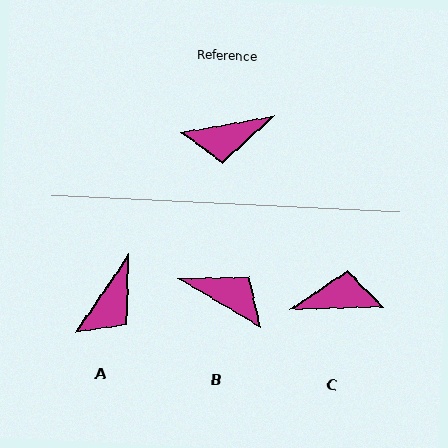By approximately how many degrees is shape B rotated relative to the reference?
Approximately 140 degrees counter-clockwise.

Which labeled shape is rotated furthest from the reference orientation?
C, about 172 degrees away.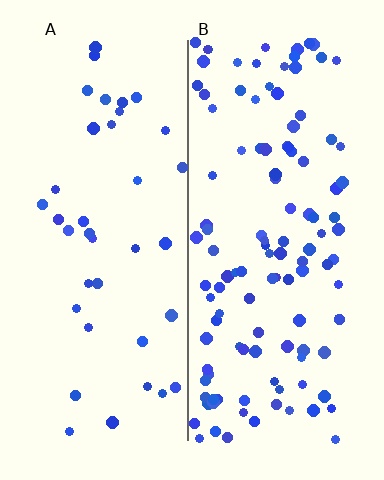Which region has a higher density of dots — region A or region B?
B (the right).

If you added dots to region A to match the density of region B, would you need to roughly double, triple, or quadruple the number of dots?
Approximately triple.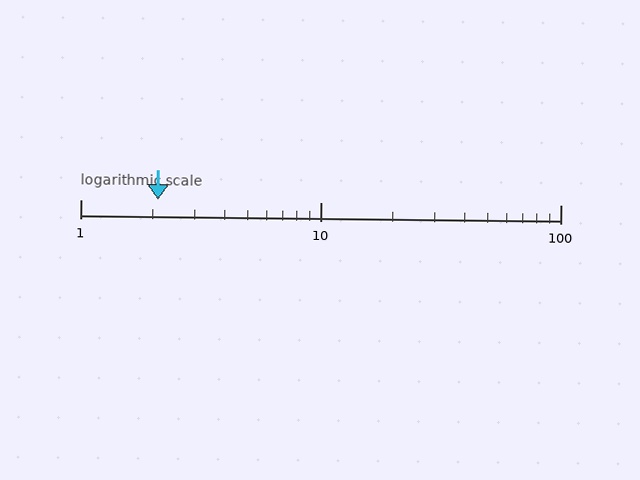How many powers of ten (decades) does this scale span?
The scale spans 2 decades, from 1 to 100.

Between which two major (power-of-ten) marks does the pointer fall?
The pointer is between 1 and 10.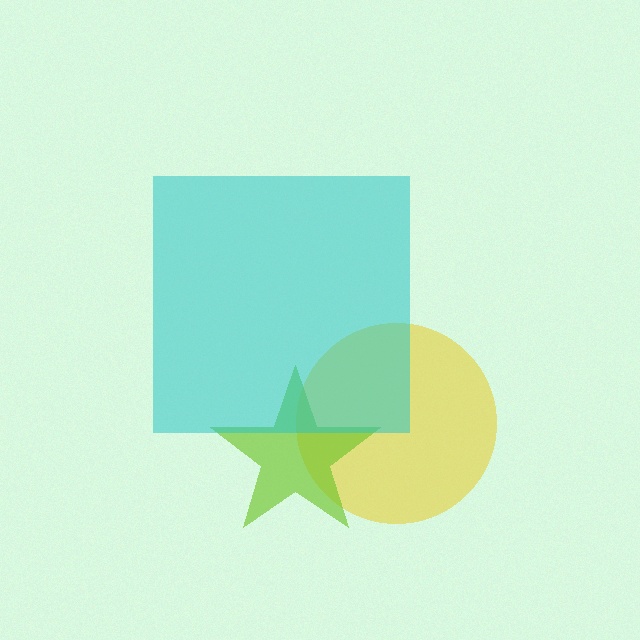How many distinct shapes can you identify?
There are 3 distinct shapes: a yellow circle, a lime star, a cyan square.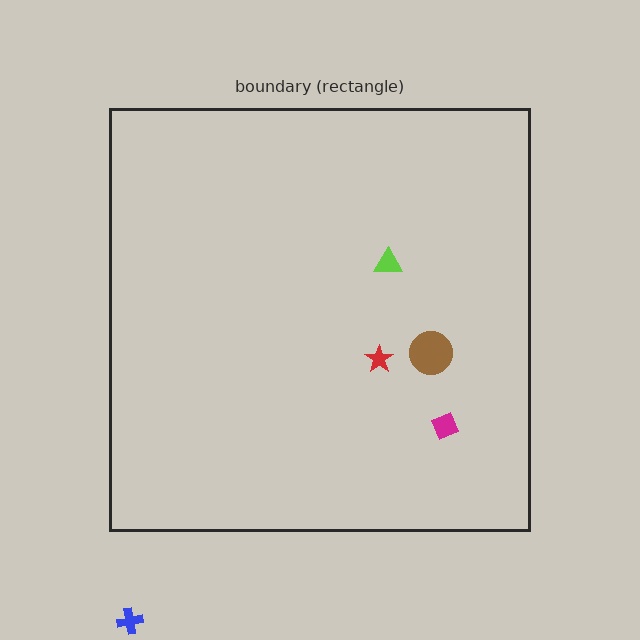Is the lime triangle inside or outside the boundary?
Inside.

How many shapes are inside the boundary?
4 inside, 1 outside.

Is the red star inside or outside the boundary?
Inside.